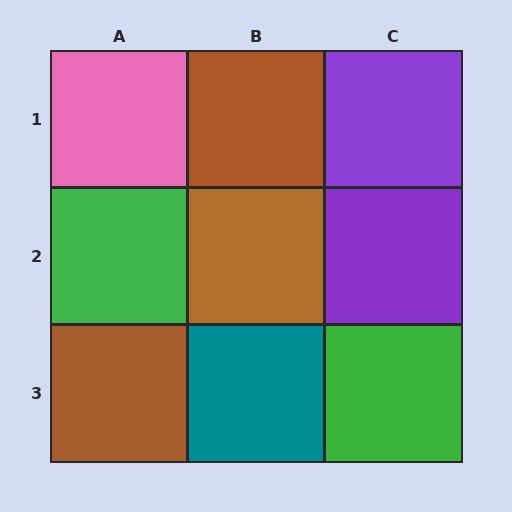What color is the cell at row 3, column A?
Brown.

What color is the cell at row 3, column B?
Teal.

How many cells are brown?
3 cells are brown.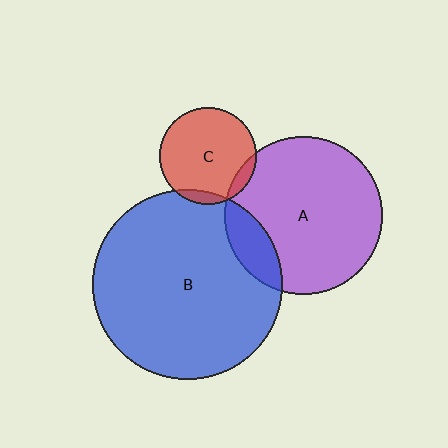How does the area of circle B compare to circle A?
Approximately 1.4 times.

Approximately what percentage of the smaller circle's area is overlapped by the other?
Approximately 15%.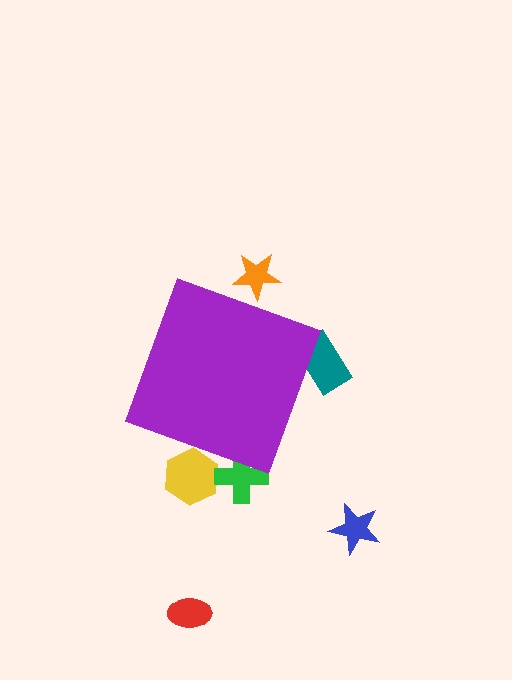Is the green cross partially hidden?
Yes, the green cross is partially hidden behind the purple diamond.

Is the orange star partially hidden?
Yes, the orange star is partially hidden behind the purple diamond.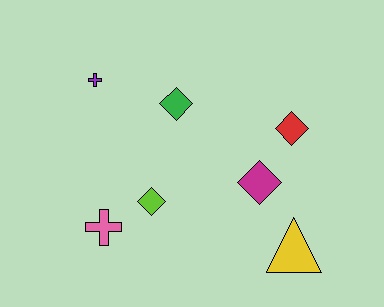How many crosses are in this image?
There are 2 crosses.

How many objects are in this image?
There are 7 objects.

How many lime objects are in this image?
There is 1 lime object.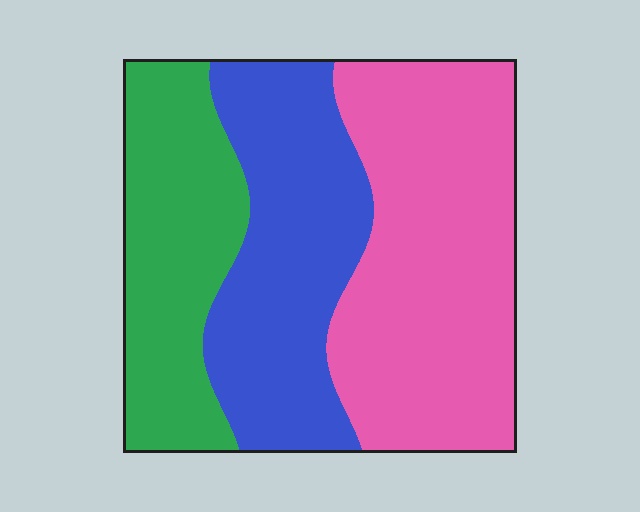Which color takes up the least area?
Green, at roughly 25%.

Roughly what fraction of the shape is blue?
Blue covers around 30% of the shape.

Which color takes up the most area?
Pink, at roughly 45%.